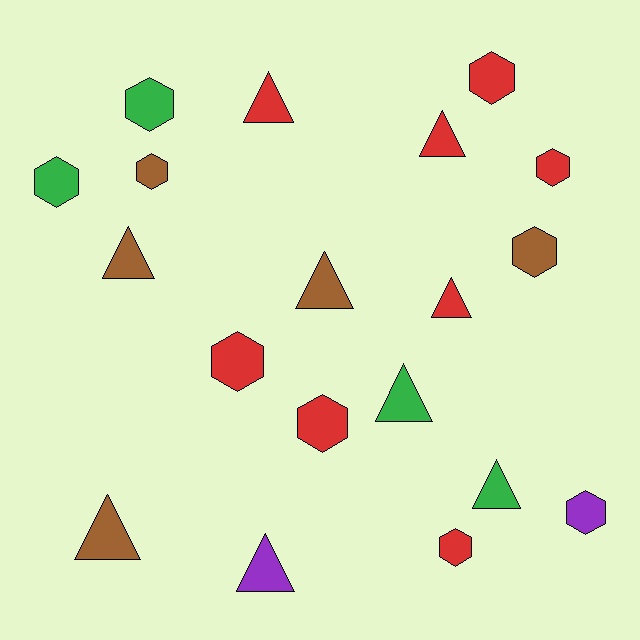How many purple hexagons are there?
There is 1 purple hexagon.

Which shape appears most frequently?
Hexagon, with 10 objects.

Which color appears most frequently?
Red, with 8 objects.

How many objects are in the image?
There are 19 objects.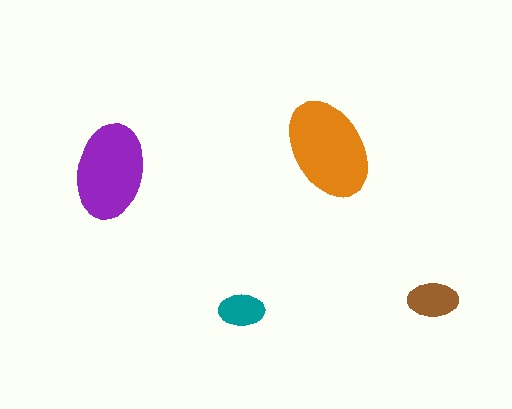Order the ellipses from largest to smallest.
the orange one, the purple one, the brown one, the teal one.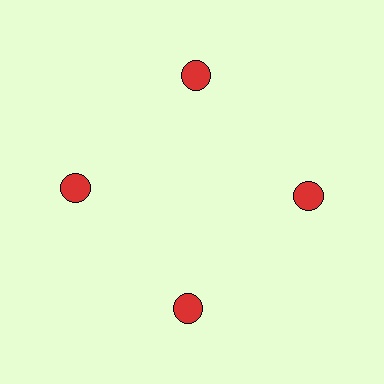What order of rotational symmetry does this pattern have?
This pattern has 4-fold rotational symmetry.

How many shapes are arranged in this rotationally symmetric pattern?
There are 4 shapes, arranged in 4 groups of 1.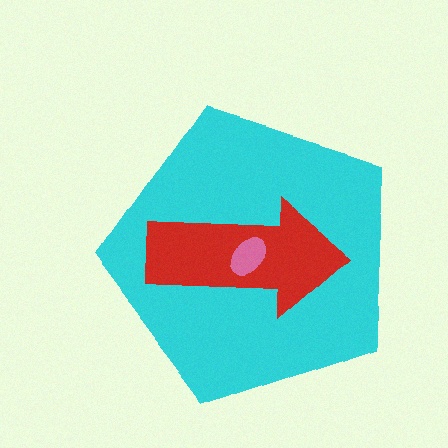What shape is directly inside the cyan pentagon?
The red arrow.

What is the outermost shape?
The cyan pentagon.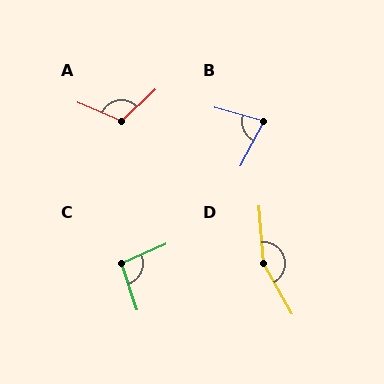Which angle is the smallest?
B, at approximately 78 degrees.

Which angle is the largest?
D, at approximately 154 degrees.